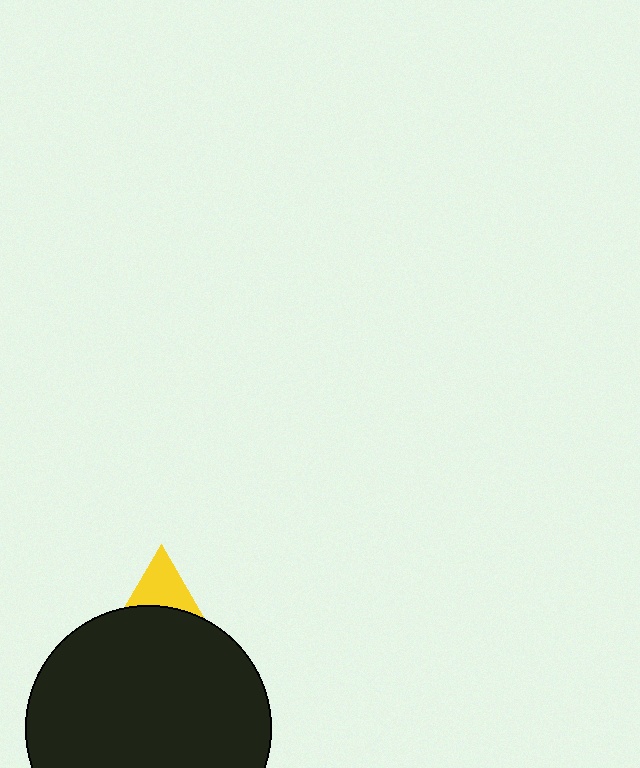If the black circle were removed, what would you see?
You would see the complete yellow triangle.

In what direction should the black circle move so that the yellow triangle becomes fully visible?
The black circle should move down. That is the shortest direction to clear the overlap and leave the yellow triangle fully visible.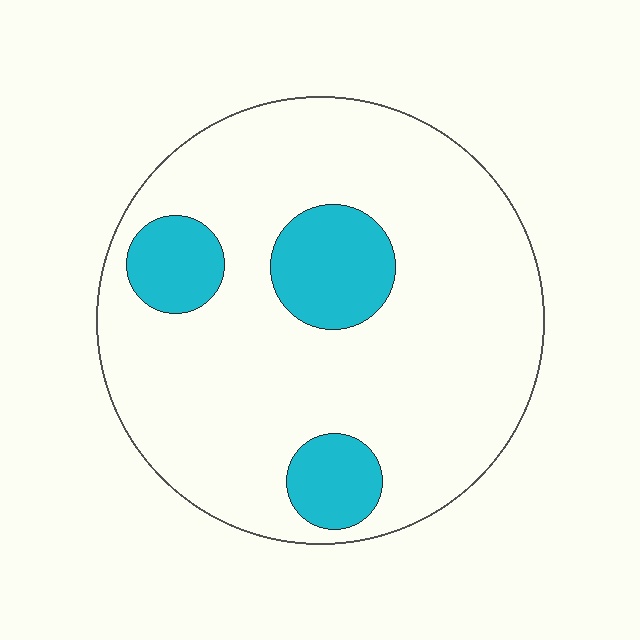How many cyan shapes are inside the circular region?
3.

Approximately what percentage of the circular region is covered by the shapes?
Approximately 15%.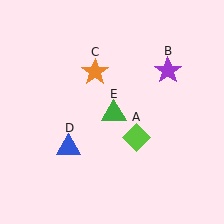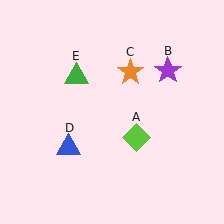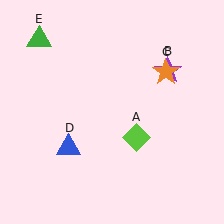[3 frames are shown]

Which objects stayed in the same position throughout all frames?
Lime diamond (object A) and purple star (object B) and blue triangle (object D) remained stationary.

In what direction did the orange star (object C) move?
The orange star (object C) moved right.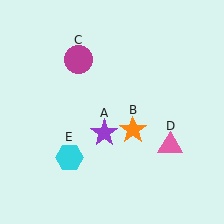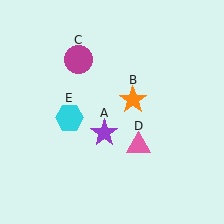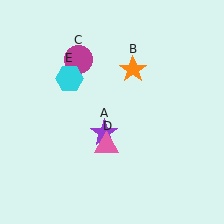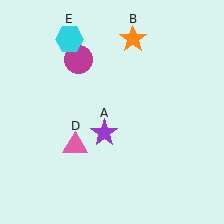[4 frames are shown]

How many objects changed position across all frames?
3 objects changed position: orange star (object B), pink triangle (object D), cyan hexagon (object E).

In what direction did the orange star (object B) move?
The orange star (object B) moved up.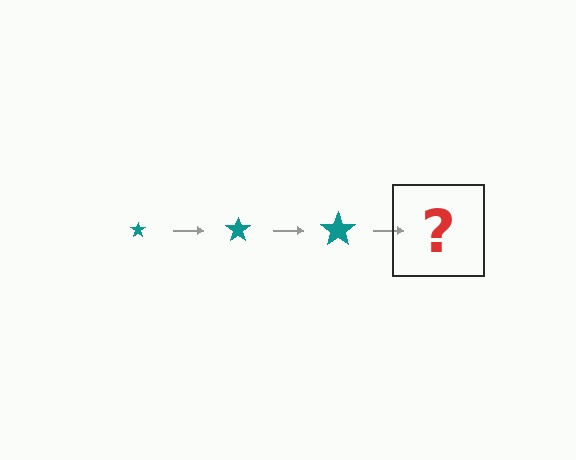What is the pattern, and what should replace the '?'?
The pattern is that the star gets progressively larger each step. The '?' should be a teal star, larger than the previous one.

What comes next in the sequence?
The next element should be a teal star, larger than the previous one.